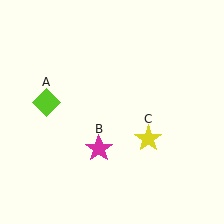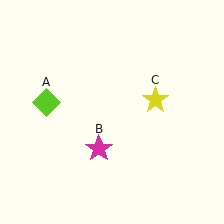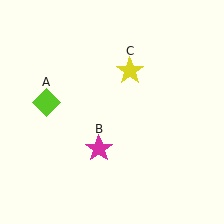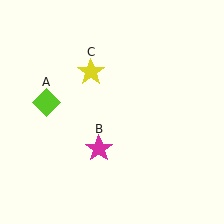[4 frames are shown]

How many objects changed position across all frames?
1 object changed position: yellow star (object C).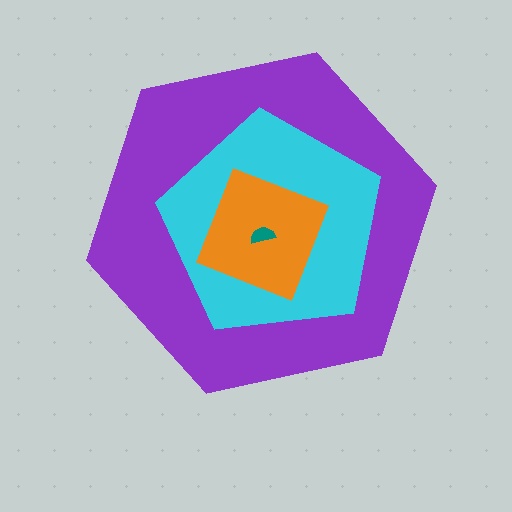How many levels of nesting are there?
4.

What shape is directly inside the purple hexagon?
The cyan pentagon.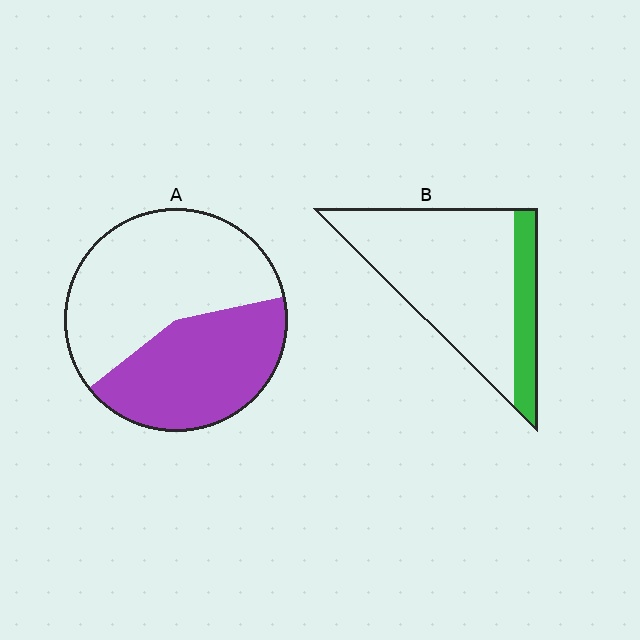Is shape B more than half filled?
No.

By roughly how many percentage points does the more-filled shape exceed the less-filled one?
By roughly 25 percentage points (A over B).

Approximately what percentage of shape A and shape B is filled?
A is approximately 45% and B is approximately 20%.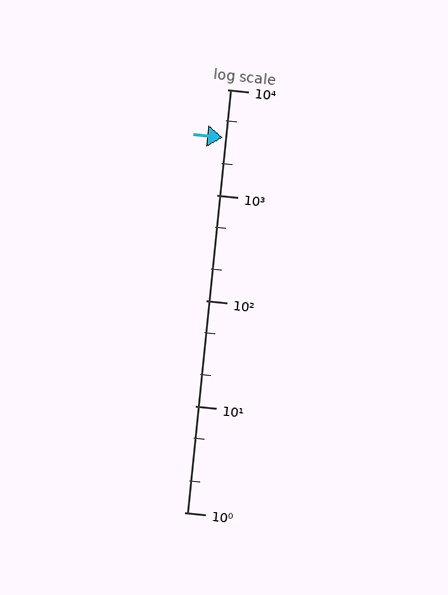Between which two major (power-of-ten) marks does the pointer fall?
The pointer is between 1000 and 10000.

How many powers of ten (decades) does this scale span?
The scale spans 4 decades, from 1 to 10000.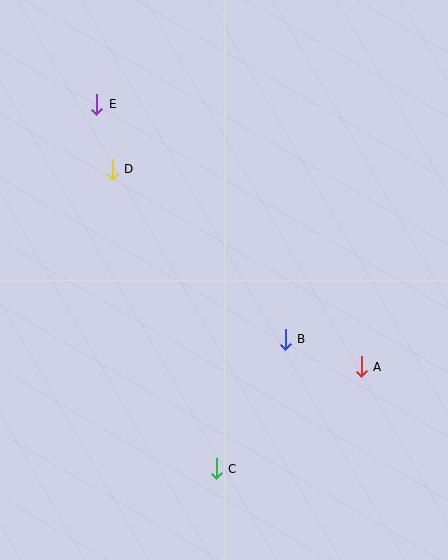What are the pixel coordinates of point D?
Point D is at (112, 169).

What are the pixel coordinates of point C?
Point C is at (216, 469).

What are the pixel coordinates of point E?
Point E is at (97, 104).